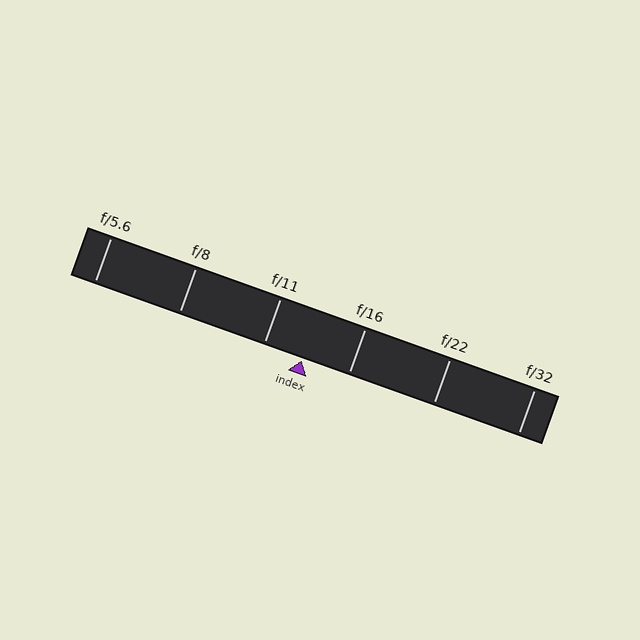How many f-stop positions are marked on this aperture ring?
There are 6 f-stop positions marked.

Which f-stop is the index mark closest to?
The index mark is closest to f/11.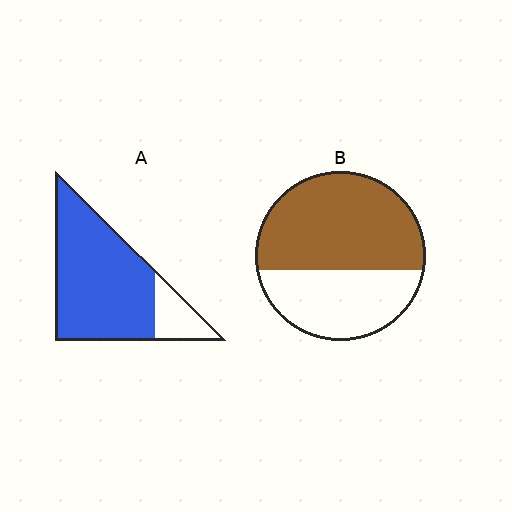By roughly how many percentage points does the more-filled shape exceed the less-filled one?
By roughly 20 percentage points (A over B).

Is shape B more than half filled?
Yes.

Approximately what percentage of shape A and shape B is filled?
A is approximately 85% and B is approximately 60%.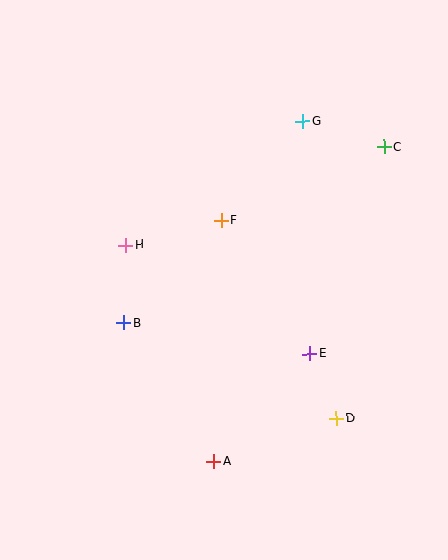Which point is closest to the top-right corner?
Point C is closest to the top-right corner.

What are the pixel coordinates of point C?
Point C is at (384, 147).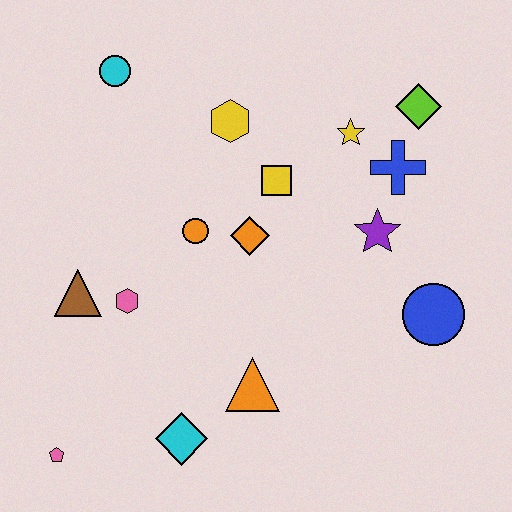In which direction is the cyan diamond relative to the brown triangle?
The cyan diamond is below the brown triangle.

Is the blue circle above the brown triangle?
No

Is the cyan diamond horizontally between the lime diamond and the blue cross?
No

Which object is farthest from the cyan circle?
The blue circle is farthest from the cyan circle.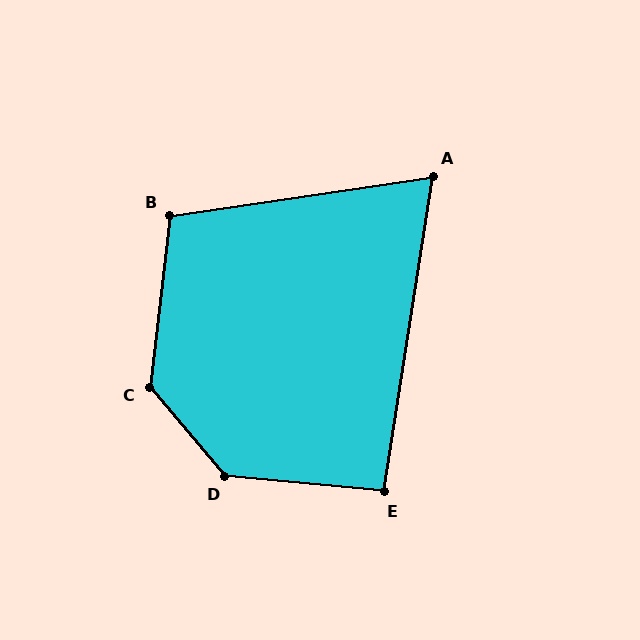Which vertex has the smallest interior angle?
A, at approximately 73 degrees.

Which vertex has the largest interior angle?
D, at approximately 135 degrees.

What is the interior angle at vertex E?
Approximately 93 degrees (approximately right).